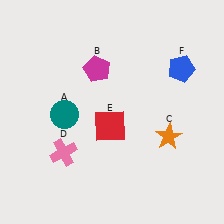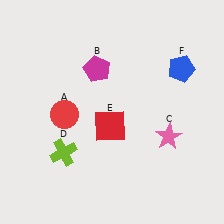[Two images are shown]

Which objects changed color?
A changed from teal to red. C changed from orange to pink. D changed from pink to lime.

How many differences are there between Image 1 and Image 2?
There are 3 differences between the two images.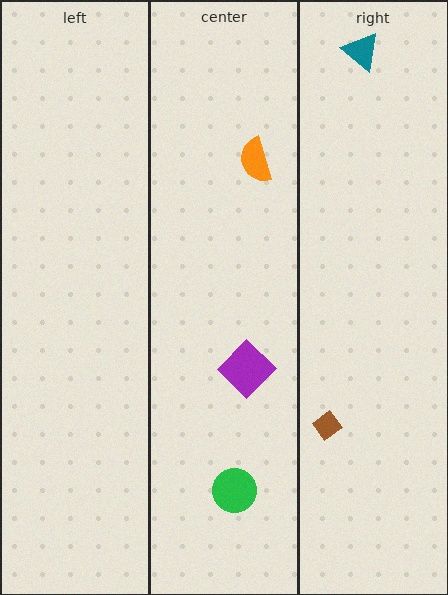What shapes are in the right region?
The teal triangle, the brown diamond.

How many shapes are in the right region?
2.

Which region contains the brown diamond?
The right region.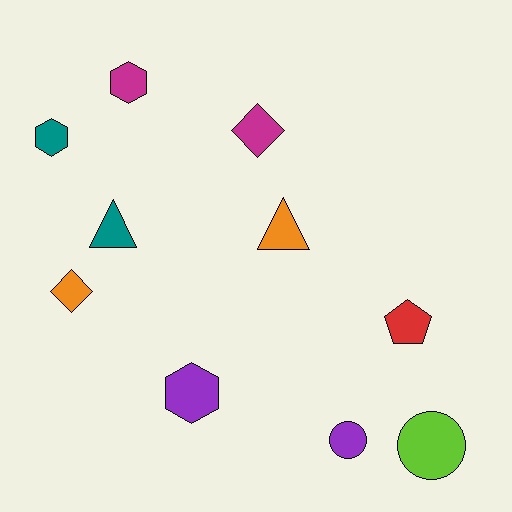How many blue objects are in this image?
There are no blue objects.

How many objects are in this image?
There are 10 objects.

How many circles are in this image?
There are 2 circles.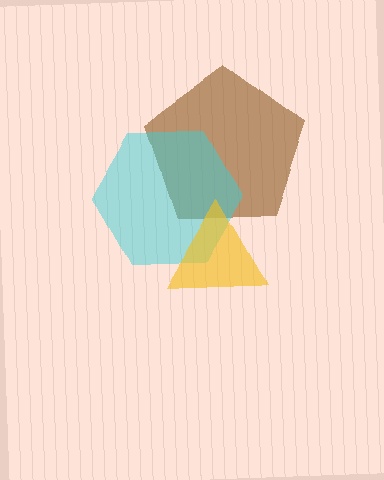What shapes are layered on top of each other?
The layered shapes are: a brown pentagon, a cyan hexagon, a yellow triangle.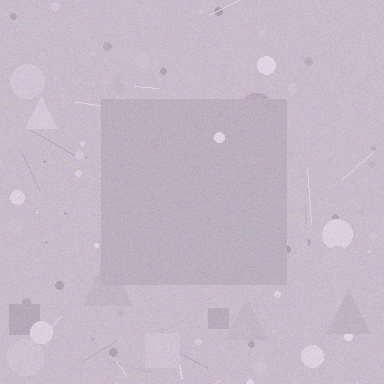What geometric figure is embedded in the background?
A square is embedded in the background.